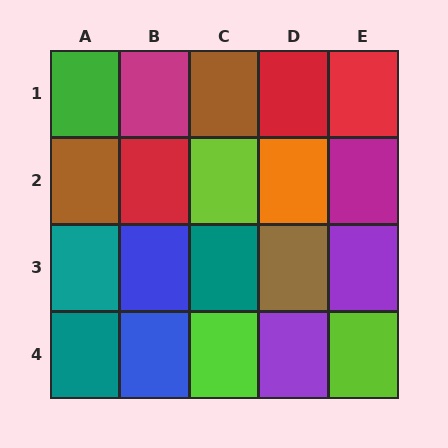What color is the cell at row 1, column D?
Red.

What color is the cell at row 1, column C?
Brown.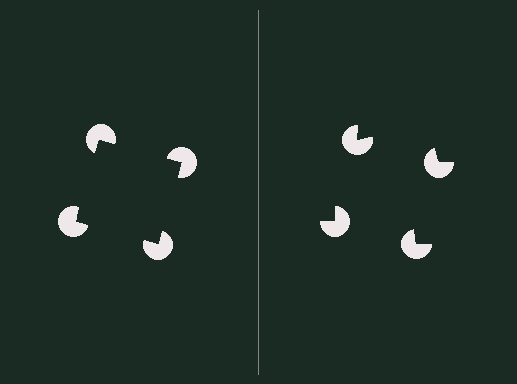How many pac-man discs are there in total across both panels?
8 — 4 on each side.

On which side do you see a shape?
An illusory square appears on the left side. On the right side the wedge cuts are rotated, so no coherent shape forms.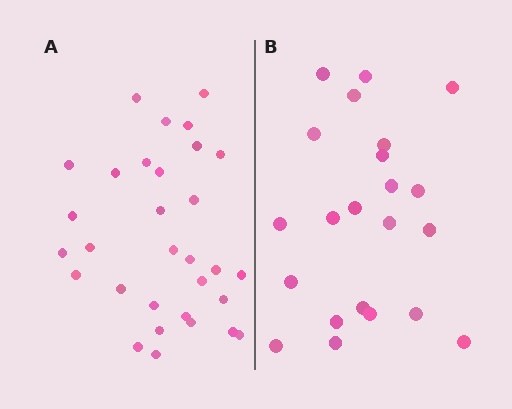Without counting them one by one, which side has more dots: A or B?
Region A (the left region) has more dots.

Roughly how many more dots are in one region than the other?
Region A has roughly 8 or so more dots than region B.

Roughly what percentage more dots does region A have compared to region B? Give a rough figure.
About 40% more.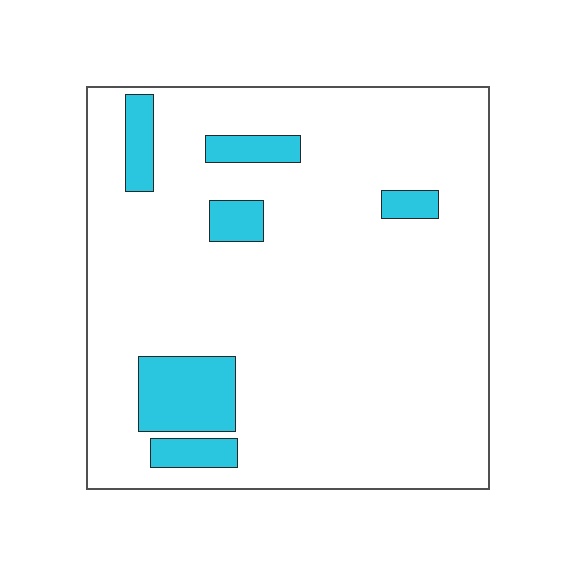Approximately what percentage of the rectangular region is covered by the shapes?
Approximately 10%.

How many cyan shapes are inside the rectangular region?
6.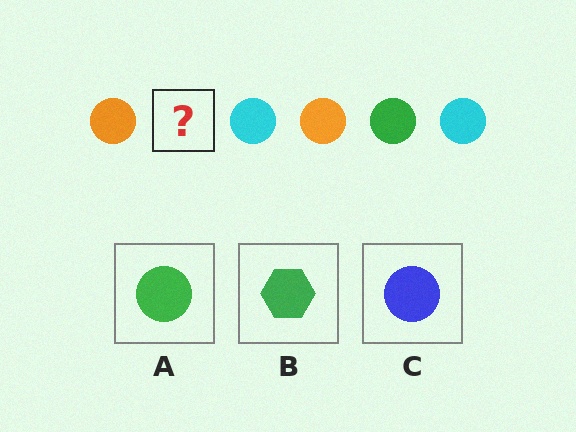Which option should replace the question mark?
Option A.